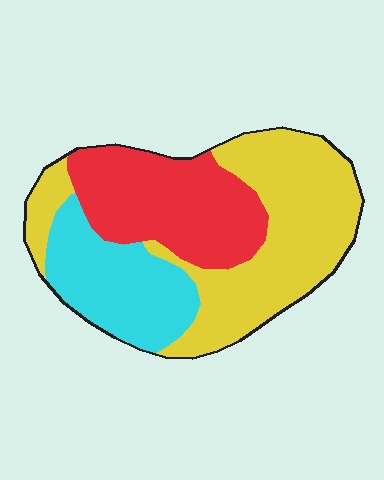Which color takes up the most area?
Yellow, at roughly 45%.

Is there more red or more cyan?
Red.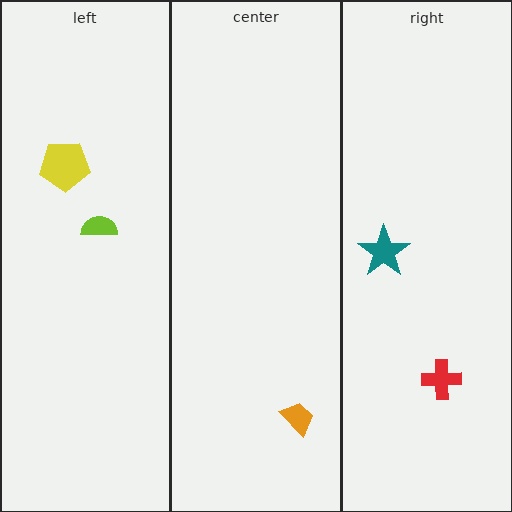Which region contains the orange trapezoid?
The center region.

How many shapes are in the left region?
2.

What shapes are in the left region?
The yellow pentagon, the lime semicircle.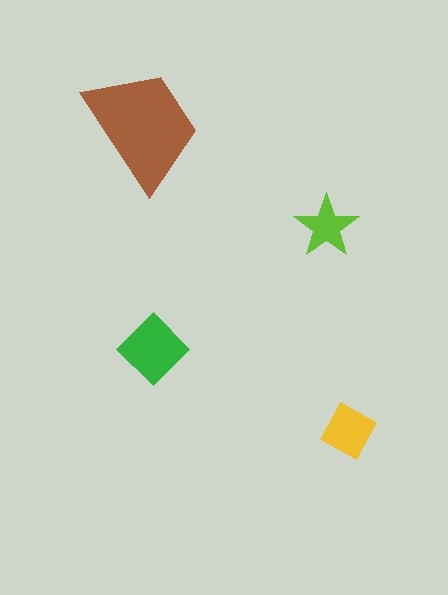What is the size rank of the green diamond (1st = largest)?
2nd.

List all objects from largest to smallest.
The brown trapezoid, the green diamond, the yellow square, the lime star.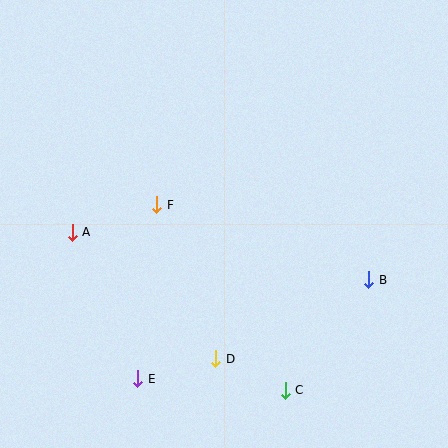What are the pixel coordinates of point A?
Point A is at (72, 232).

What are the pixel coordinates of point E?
Point E is at (138, 379).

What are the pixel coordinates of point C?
Point C is at (285, 390).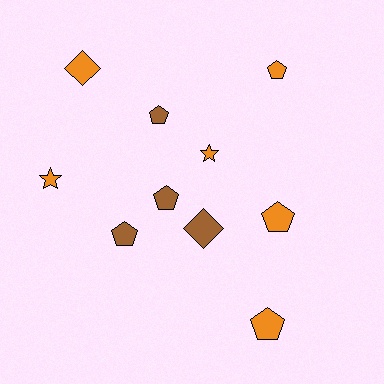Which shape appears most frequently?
Pentagon, with 6 objects.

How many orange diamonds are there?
There is 1 orange diamond.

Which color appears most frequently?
Orange, with 6 objects.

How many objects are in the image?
There are 10 objects.